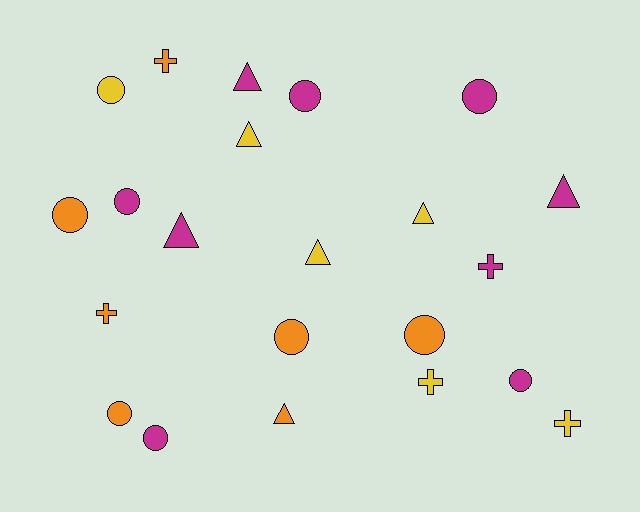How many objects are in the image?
There are 22 objects.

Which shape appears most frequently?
Circle, with 10 objects.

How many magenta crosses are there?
There is 1 magenta cross.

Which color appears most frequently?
Magenta, with 9 objects.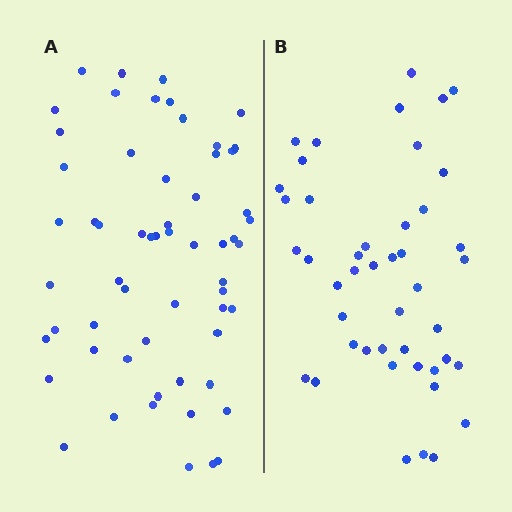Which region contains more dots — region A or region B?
Region A (the left region) has more dots.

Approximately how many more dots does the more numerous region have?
Region A has approximately 15 more dots than region B.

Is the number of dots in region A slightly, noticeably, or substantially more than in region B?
Region A has noticeably more, but not dramatically so. The ratio is roughly 1.3 to 1.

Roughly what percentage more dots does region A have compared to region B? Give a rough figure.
About 30% more.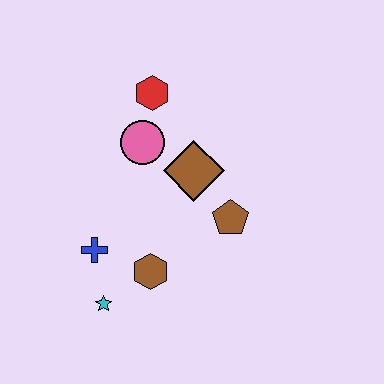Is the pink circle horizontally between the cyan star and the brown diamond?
Yes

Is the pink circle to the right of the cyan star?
Yes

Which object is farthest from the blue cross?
The red hexagon is farthest from the blue cross.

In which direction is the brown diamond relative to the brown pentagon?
The brown diamond is above the brown pentagon.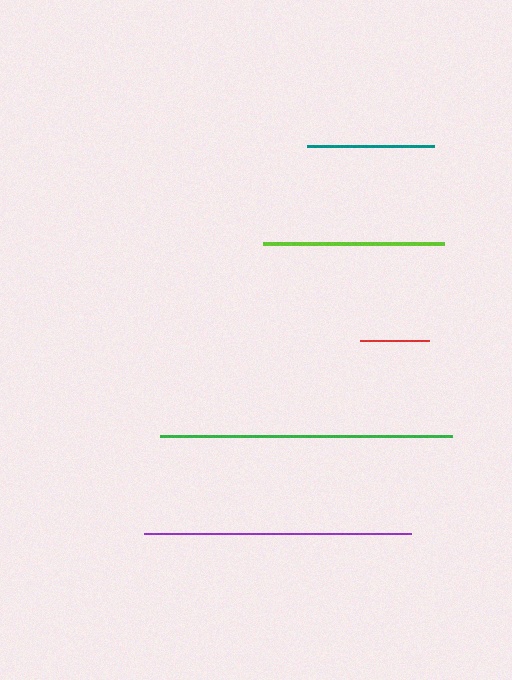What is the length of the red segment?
The red segment is approximately 69 pixels long.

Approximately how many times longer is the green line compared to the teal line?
The green line is approximately 2.3 times the length of the teal line.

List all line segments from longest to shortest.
From longest to shortest: green, purple, lime, teal, red.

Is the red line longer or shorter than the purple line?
The purple line is longer than the red line.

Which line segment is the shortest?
The red line is the shortest at approximately 69 pixels.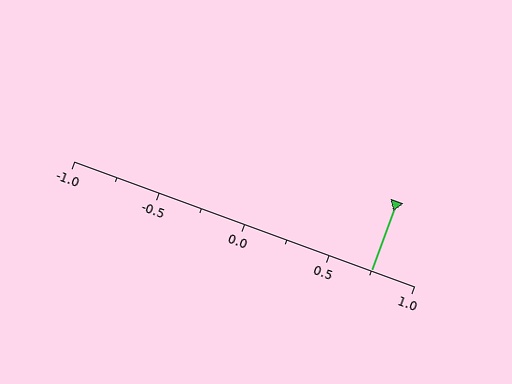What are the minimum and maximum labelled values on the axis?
The axis runs from -1.0 to 1.0.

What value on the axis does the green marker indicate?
The marker indicates approximately 0.75.